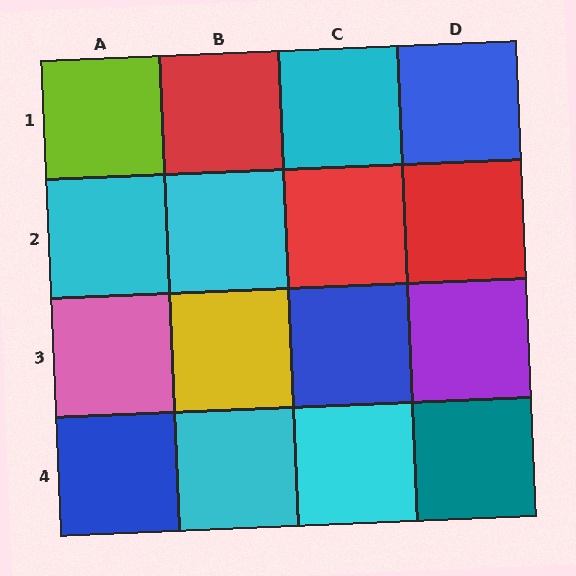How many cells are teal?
1 cell is teal.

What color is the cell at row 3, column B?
Yellow.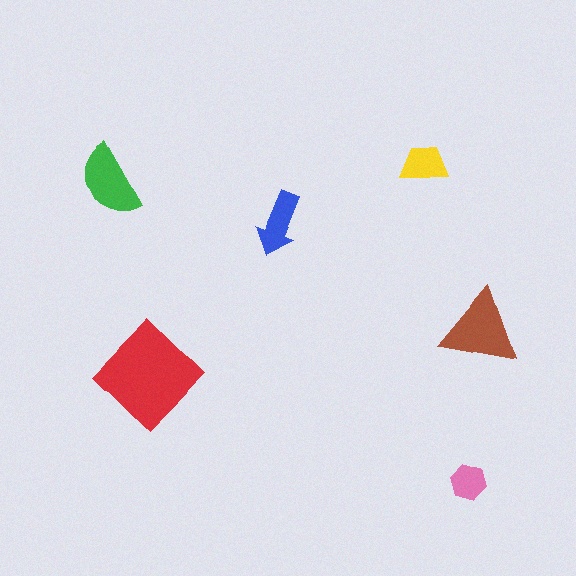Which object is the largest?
The red diamond.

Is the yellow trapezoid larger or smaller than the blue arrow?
Smaller.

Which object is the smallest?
The pink hexagon.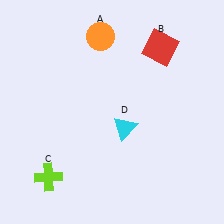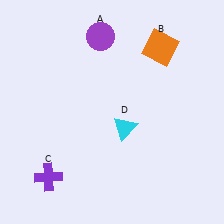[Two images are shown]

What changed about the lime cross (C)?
In Image 1, C is lime. In Image 2, it changed to purple.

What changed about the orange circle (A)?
In Image 1, A is orange. In Image 2, it changed to purple.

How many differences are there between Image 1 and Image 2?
There are 3 differences between the two images.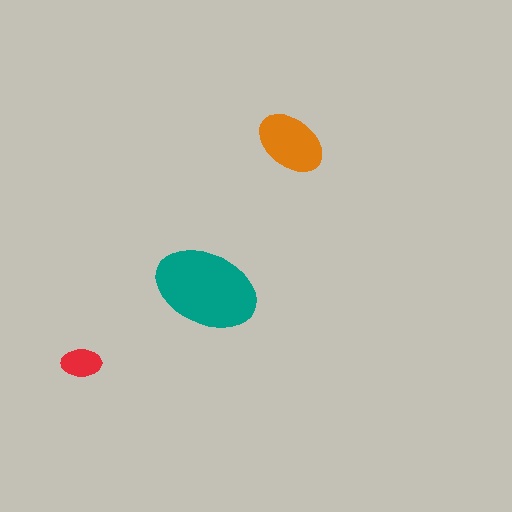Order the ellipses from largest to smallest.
the teal one, the orange one, the red one.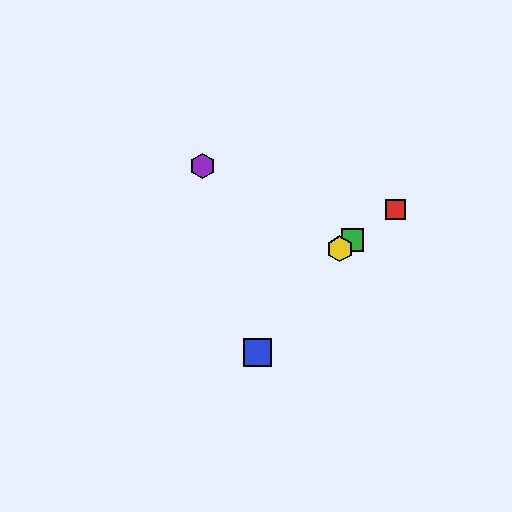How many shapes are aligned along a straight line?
3 shapes (the red square, the green square, the yellow hexagon) are aligned along a straight line.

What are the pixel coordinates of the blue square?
The blue square is at (258, 352).